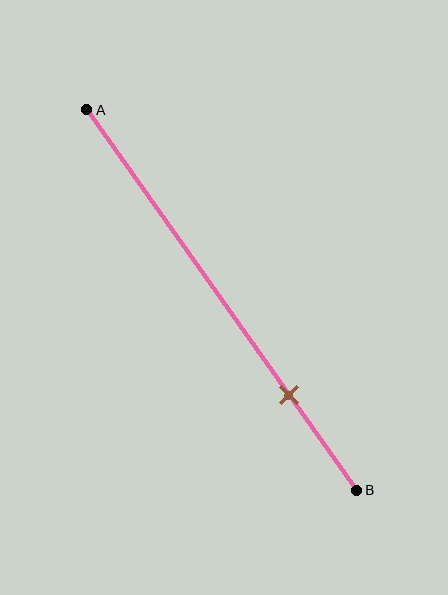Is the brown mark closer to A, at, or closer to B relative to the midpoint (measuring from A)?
The brown mark is closer to point B than the midpoint of segment AB.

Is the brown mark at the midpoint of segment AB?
No, the mark is at about 75% from A, not at the 50% midpoint.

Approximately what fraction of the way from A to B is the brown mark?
The brown mark is approximately 75% of the way from A to B.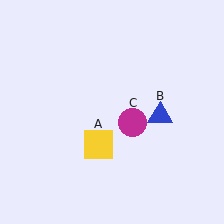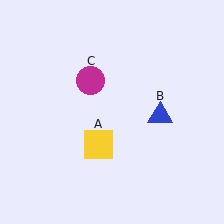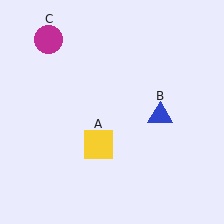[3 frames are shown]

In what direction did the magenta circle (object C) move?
The magenta circle (object C) moved up and to the left.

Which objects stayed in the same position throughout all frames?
Yellow square (object A) and blue triangle (object B) remained stationary.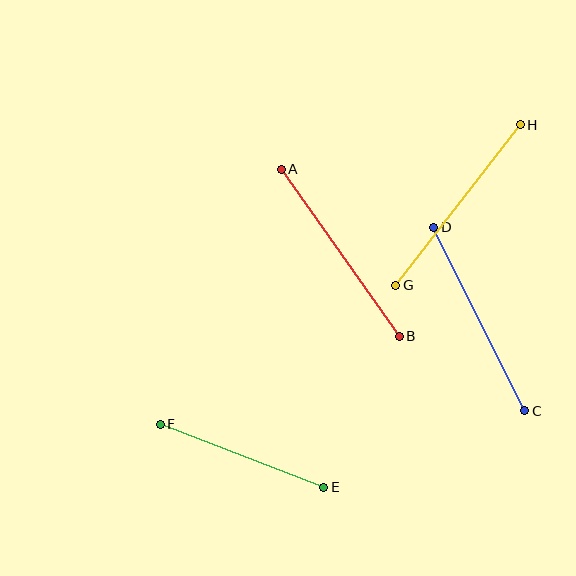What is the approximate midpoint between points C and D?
The midpoint is at approximately (479, 319) pixels.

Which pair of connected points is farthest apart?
Points C and D are farthest apart.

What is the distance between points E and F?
The distance is approximately 175 pixels.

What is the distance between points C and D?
The distance is approximately 205 pixels.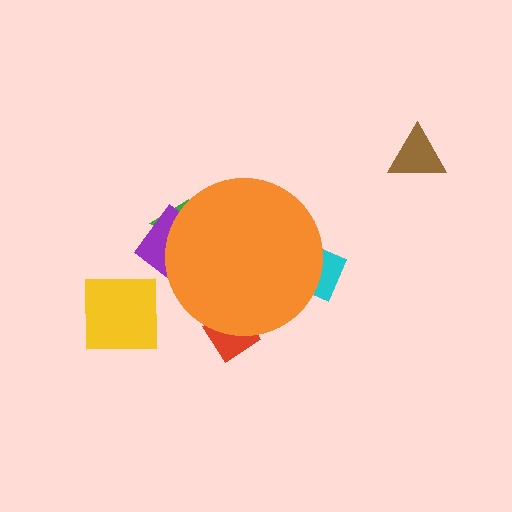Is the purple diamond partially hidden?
Yes, the purple diamond is partially hidden behind the orange circle.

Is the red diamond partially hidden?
Yes, the red diamond is partially hidden behind the orange circle.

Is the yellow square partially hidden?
No, the yellow square is fully visible.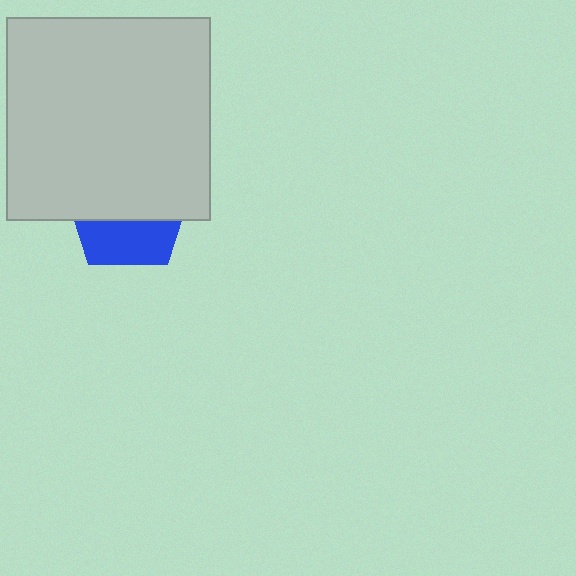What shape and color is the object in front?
The object in front is a light gray square.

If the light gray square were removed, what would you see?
You would see the complete blue pentagon.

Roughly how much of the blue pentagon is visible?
A small part of it is visible (roughly 38%).